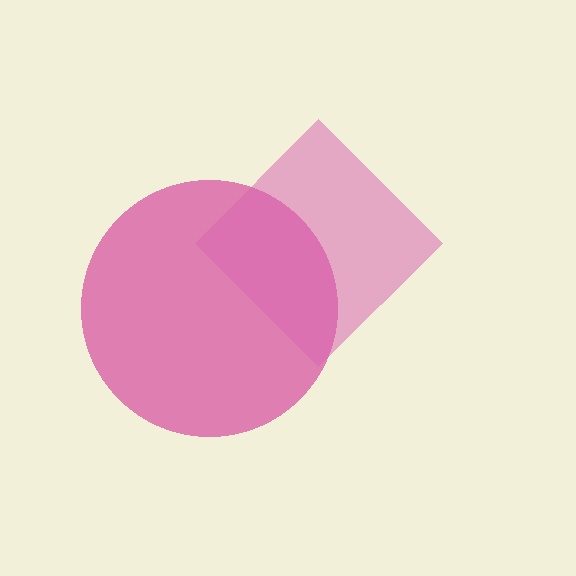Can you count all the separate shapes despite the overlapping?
Yes, there are 2 separate shapes.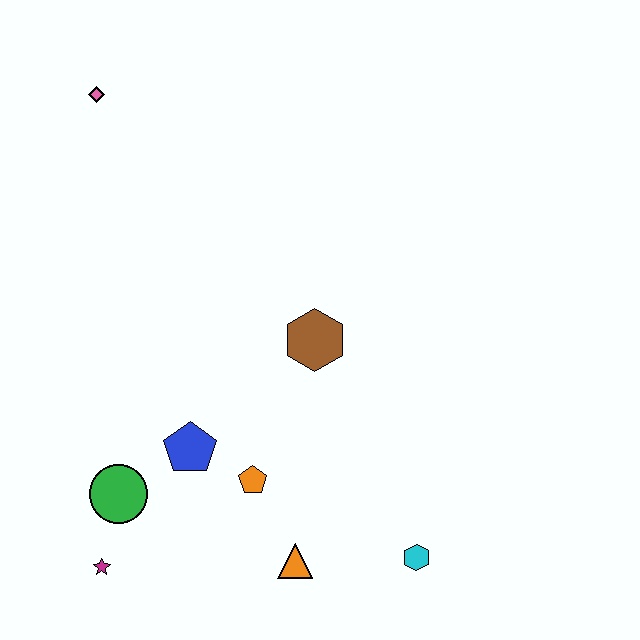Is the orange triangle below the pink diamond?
Yes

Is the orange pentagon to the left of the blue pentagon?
No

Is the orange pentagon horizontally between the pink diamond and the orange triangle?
Yes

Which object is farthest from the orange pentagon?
The pink diamond is farthest from the orange pentagon.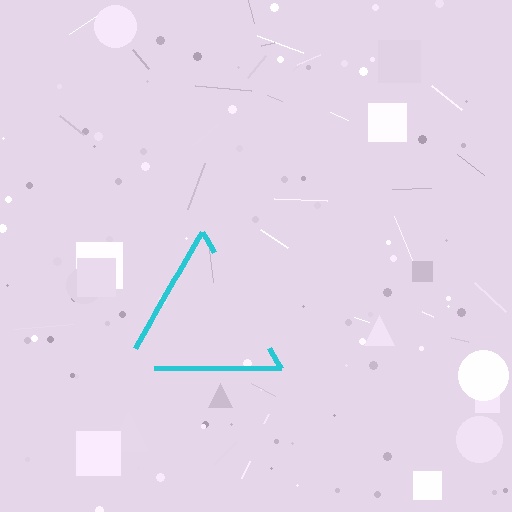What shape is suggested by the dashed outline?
The dashed outline suggests a triangle.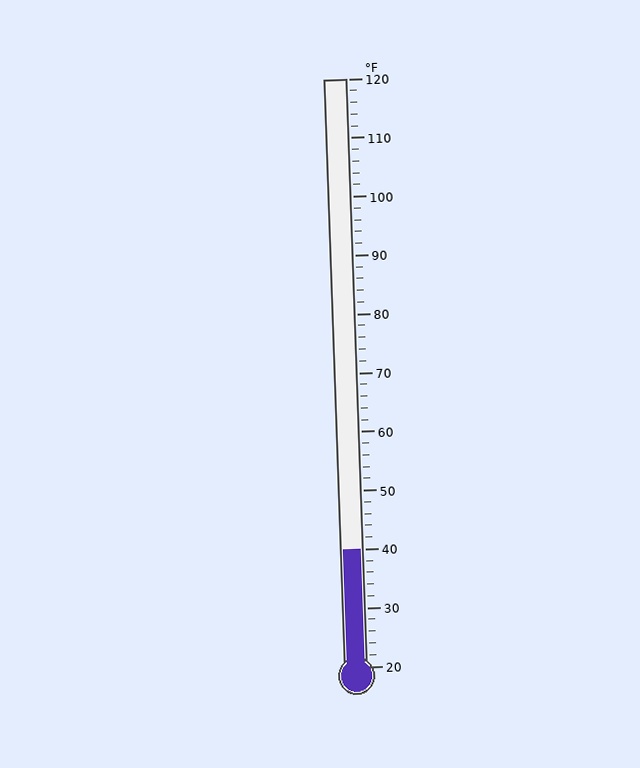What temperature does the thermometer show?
The thermometer shows approximately 40°F.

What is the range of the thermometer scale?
The thermometer scale ranges from 20°F to 120°F.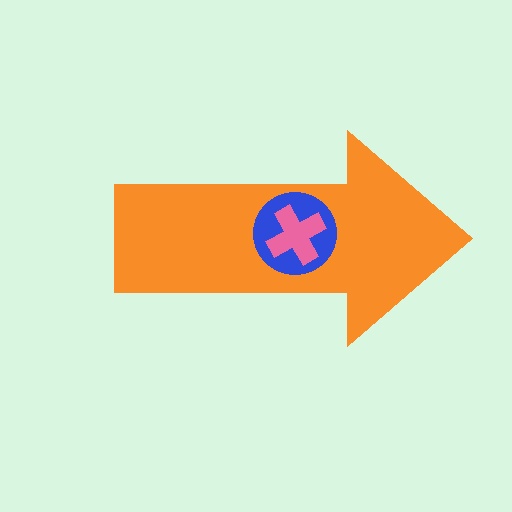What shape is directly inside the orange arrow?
The blue circle.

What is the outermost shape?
The orange arrow.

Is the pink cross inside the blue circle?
Yes.